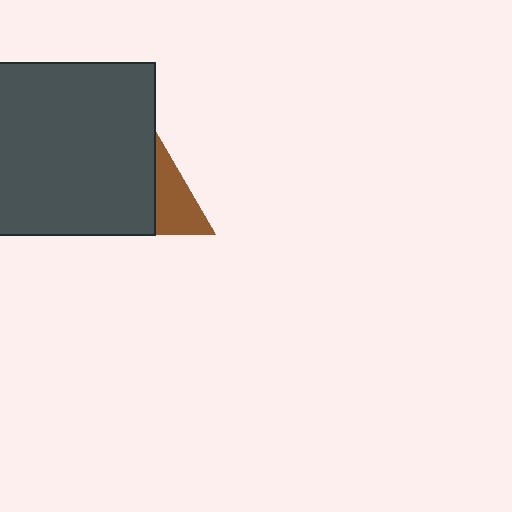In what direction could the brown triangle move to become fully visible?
The brown triangle could move right. That would shift it out from behind the dark gray square entirely.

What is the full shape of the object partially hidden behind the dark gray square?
The partially hidden object is a brown triangle.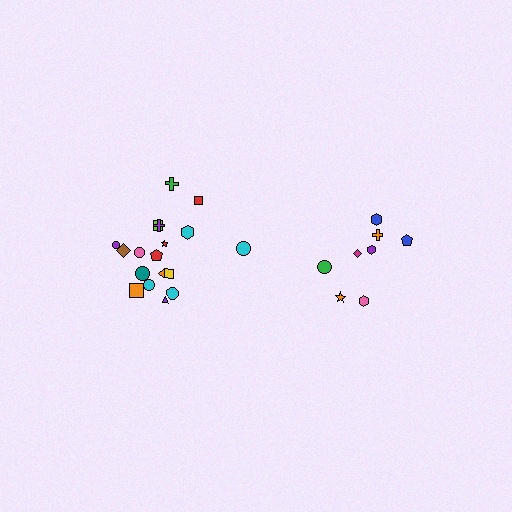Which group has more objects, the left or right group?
The left group.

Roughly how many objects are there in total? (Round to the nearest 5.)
Roughly 25 objects in total.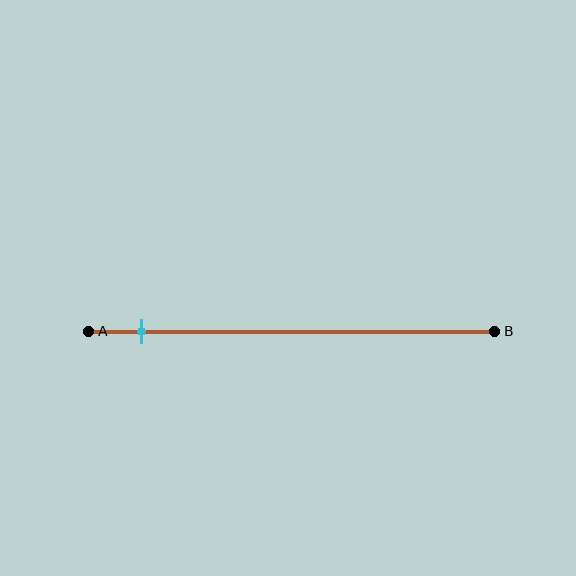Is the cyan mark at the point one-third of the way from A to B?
No, the mark is at about 15% from A, not at the 33% one-third point.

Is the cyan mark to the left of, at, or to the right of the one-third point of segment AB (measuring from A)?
The cyan mark is to the left of the one-third point of segment AB.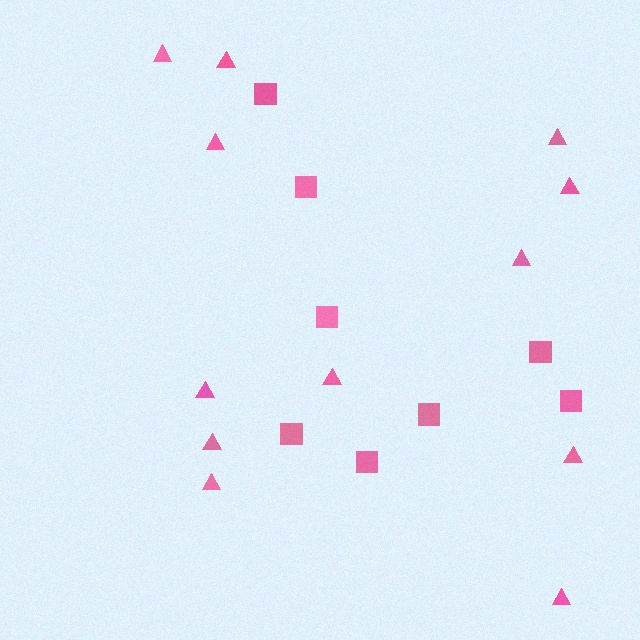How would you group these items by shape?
There are 2 groups: one group of triangles (12) and one group of squares (8).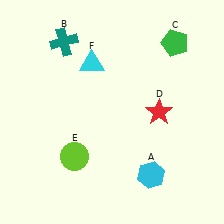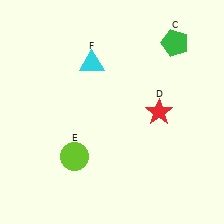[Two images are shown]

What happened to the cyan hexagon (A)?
The cyan hexagon (A) was removed in Image 2. It was in the bottom-right area of Image 1.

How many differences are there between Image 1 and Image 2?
There are 2 differences between the two images.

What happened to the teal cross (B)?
The teal cross (B) was removed in Image 2. It was in the top-left area of Image 1.